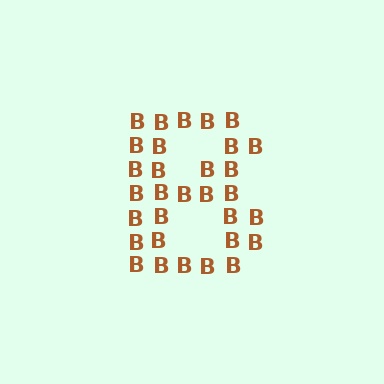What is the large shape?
The large shape is the letter B.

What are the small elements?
The small elements are letter B's.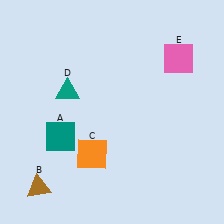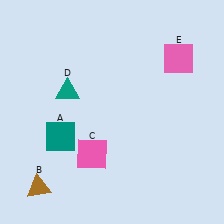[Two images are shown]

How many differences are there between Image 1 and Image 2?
There is 1 difference between the two images.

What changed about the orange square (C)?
In Image 1, C is orange. In Image 2, it changed to pink.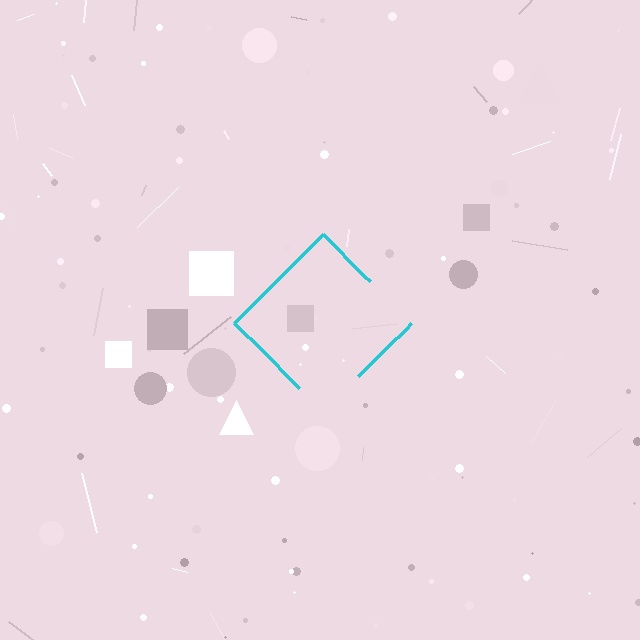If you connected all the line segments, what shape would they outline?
They would outline a diamond.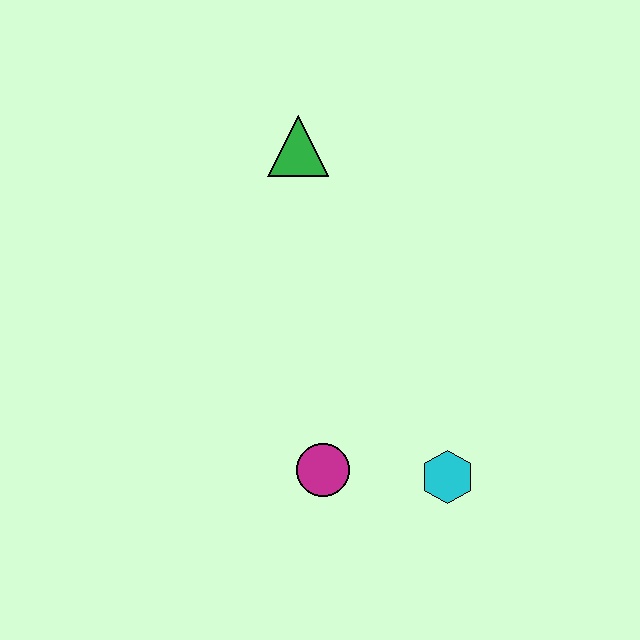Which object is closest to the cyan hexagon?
The magenta circle is closest to the cyan hexagon.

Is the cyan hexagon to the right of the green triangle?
Yes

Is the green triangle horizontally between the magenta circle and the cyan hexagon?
No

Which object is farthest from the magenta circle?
The green triangle is farthest from the magenta circle.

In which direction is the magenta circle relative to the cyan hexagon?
The magenta circle is to the left of the cyan hexagon.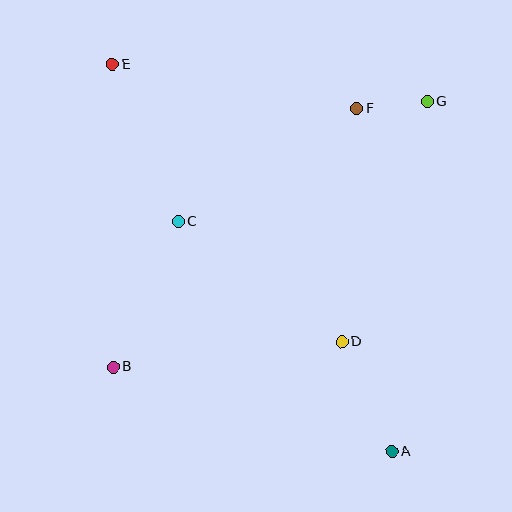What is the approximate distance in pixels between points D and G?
The distance between D and G is approximately 256 pixels.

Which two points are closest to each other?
Points F and G are closest to each other.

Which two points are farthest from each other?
Points A and E are farthest from each other.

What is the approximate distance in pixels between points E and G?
The distance between E and G is approximately 318 pixels.